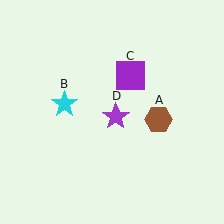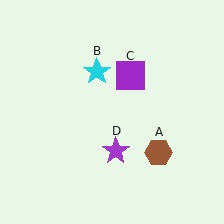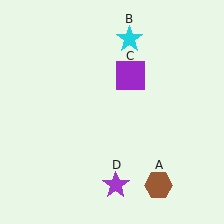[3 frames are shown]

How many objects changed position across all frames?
3 objects changed position: brown hexagon (object A), cyan star (object B), purple star (object D).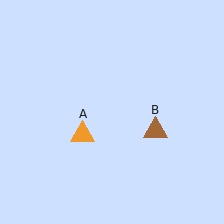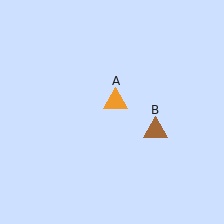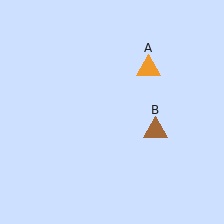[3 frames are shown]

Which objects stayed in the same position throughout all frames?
Brown triangle (object B) remained stationary.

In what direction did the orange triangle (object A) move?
The orange triangle (object A) moved up and to the right.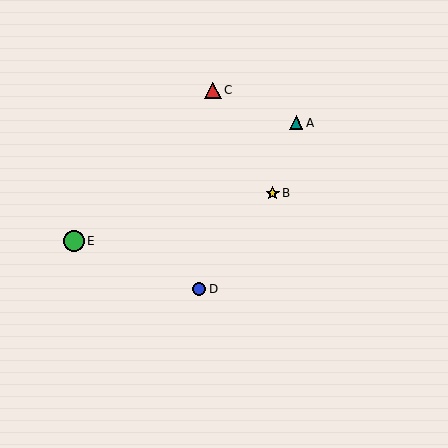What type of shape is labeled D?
Shape D is a blue circle.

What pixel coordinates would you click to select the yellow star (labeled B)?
Click at (273, 193) to select the yellow star B.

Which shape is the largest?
The green circle (labeled E) is the largest.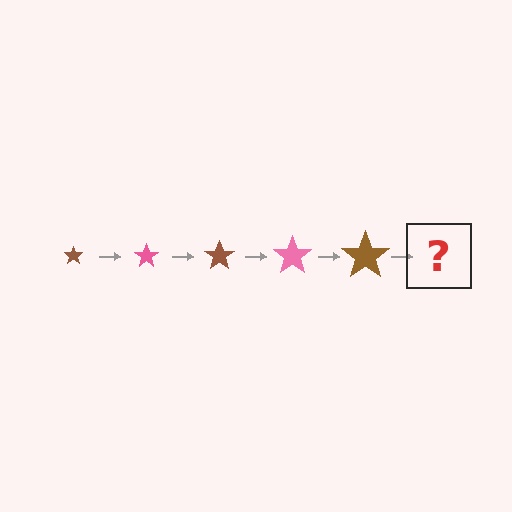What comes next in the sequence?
The next element should be a pink star, larger than the previous one.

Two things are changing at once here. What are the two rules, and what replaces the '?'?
The two rules are that the star grows larger each step and the color cycles through brown and pink. The '?' should be a pink star, larger than the previous one.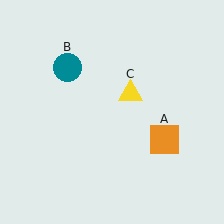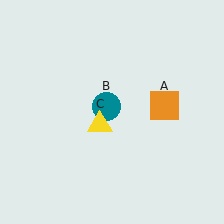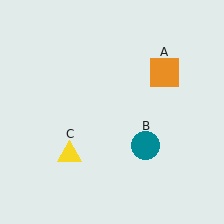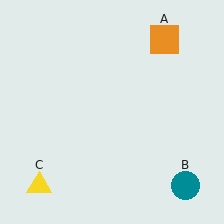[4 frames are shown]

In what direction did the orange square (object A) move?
The orange square (object A) moved up.